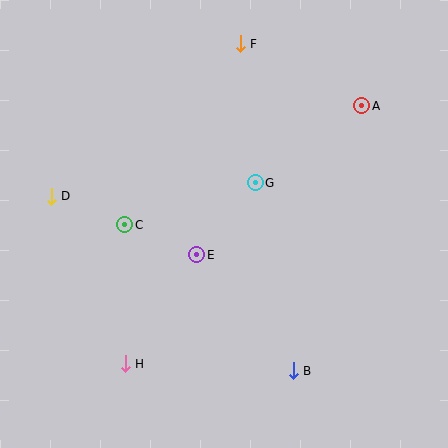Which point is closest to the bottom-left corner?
Point H is closest to the bottom-left corner.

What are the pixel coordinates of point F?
Point F is at (240, 44).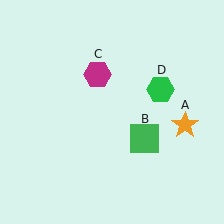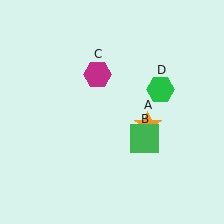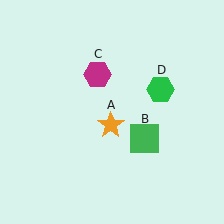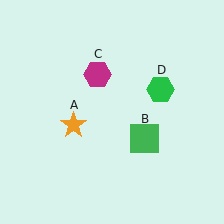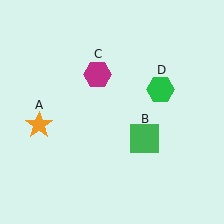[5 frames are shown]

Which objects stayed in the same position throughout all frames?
Green square (object B) and magenta hexagon (object C) and green hexagon (object D) remained stationary.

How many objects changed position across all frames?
1 object changed position: orange star (object A).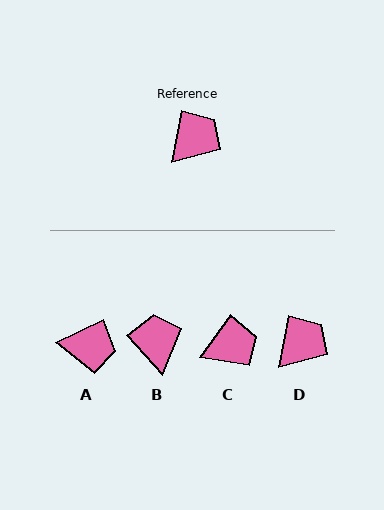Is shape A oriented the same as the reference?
No, it is off by about 54 degrees.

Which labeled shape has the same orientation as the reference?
D.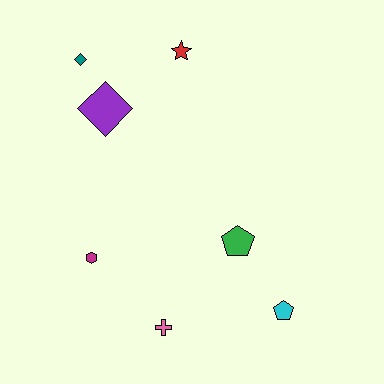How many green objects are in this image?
There is 1 green object.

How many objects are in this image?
There are 7 objects.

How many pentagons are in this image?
There are 2 pentagons.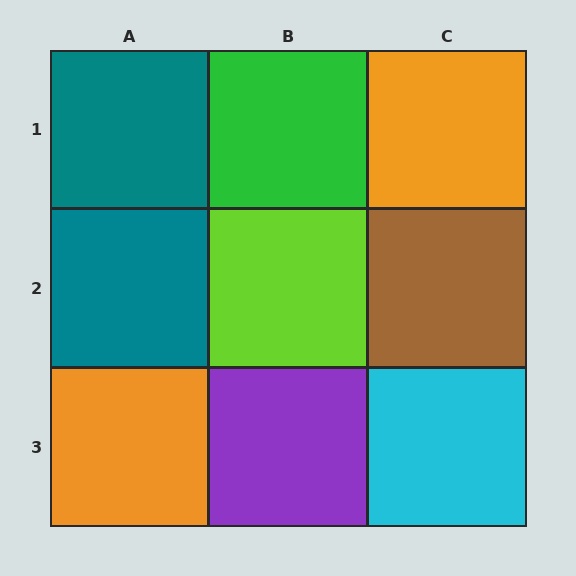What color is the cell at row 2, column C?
Brown.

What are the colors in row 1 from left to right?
Teal, green, orange.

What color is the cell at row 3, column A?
Orange.